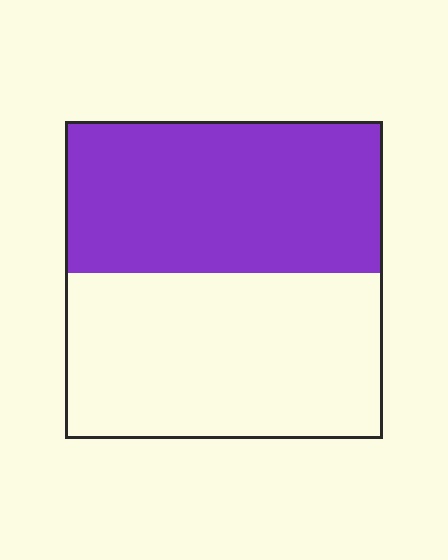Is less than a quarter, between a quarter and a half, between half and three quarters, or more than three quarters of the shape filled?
Between a quarter and a half.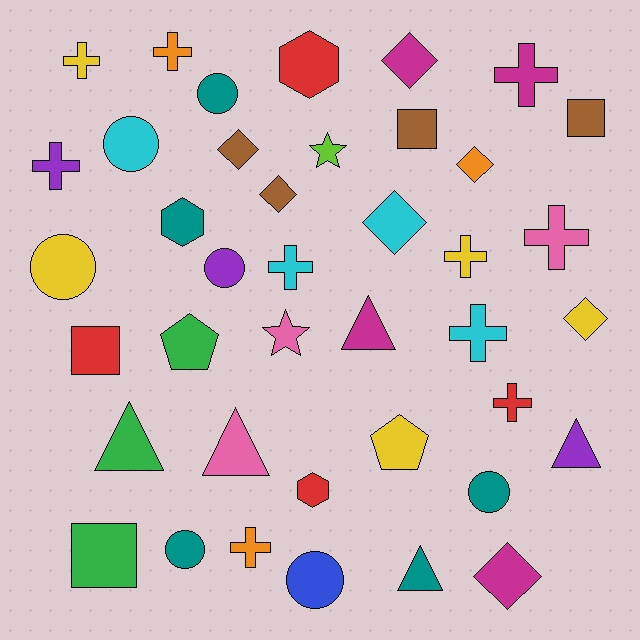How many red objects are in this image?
There are 4 red objects.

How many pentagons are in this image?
There are 2 pentagons.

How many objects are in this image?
There are 40 objects.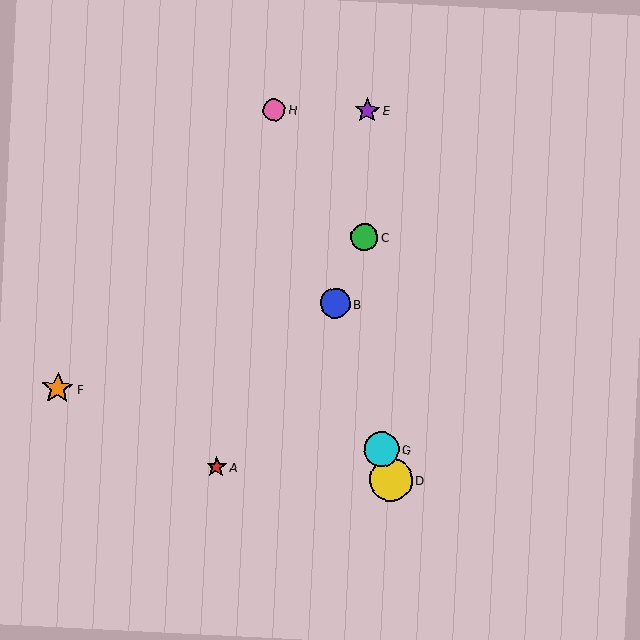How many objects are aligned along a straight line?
4 objects (B, D, G, H) are aligned along a straight line.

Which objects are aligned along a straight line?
Objects B, D, G, H are aligned along a straight line.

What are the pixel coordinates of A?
Object A is at (216, 467).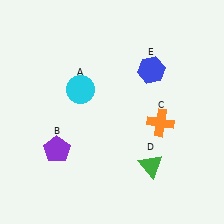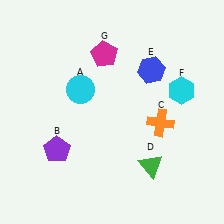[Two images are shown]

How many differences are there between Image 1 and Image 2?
There are 2 differences between the two images.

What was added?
A cyan hexagon (F), a magenta pentagon (G) were added in Image 2.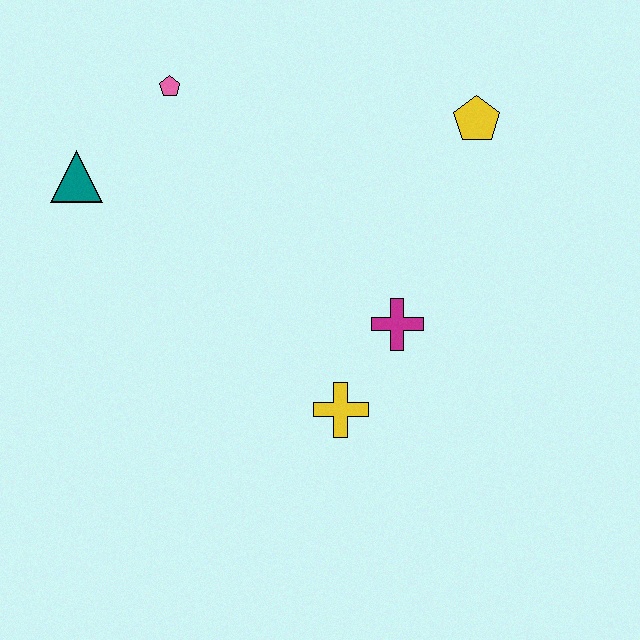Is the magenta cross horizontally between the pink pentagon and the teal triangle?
No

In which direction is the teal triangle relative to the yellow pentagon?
The teal triangle is to the left of the yellow pentagon.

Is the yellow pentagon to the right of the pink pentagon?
Yes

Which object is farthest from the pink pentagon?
The yellow cross is farthest from the pink pentagon.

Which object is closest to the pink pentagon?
The teal triangle is closest to the pink pentagon.